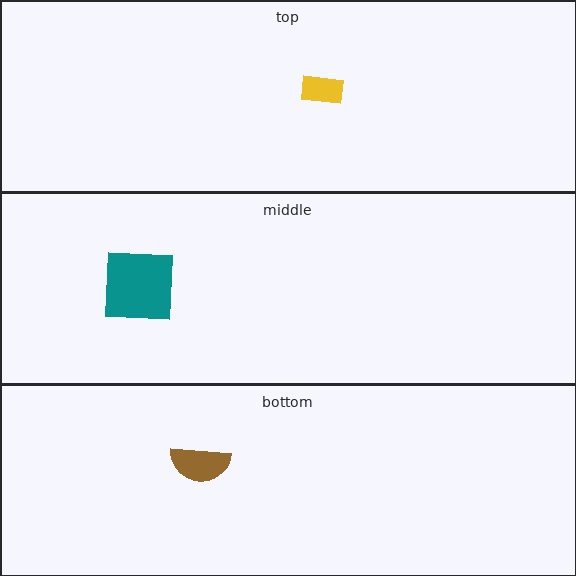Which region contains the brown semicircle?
The bottom region.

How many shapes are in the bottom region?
1.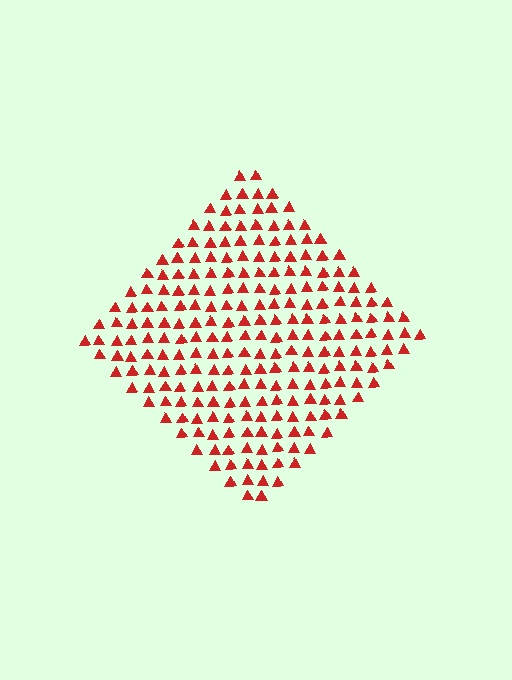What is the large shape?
The large shape is a diamond.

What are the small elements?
The small elements are triangles.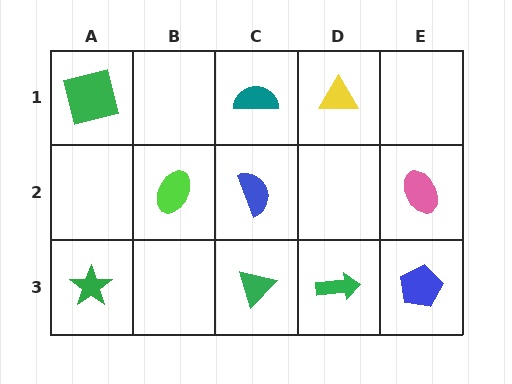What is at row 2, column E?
A pink ellipse.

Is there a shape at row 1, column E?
No, that cell is empty.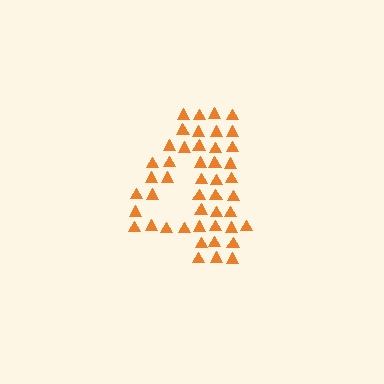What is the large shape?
The large shape is the digit 4.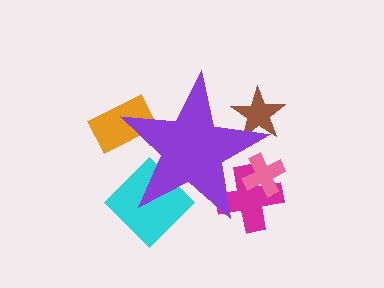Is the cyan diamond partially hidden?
Yes, the cyan diamond is partially hidden behind the purple star.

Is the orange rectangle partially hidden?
Yes, the orange rectangle is partially hidden behind the purple star.